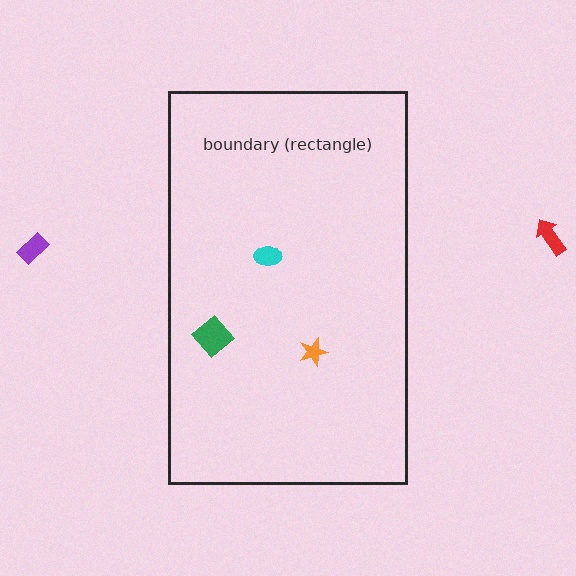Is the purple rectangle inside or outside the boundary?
Outside.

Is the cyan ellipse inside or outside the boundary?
Inside.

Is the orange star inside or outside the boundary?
Inside.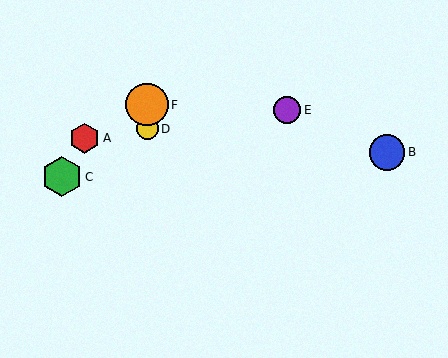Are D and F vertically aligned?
Yes, both are at x≈147.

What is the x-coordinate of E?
Object E is at x≈287.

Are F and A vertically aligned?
No, F is at x≈147 and A is at x≈85.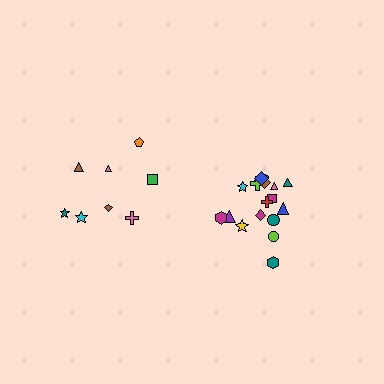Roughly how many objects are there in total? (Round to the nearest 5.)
Roughly 25 objects in total.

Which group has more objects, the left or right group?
The right group.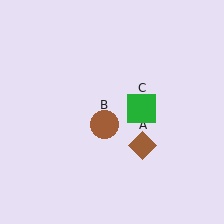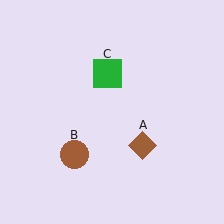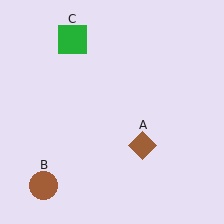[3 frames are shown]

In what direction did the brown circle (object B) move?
The brown circle (object B) moved down and to the left.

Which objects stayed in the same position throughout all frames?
Brown diamond (object A) remained stationary.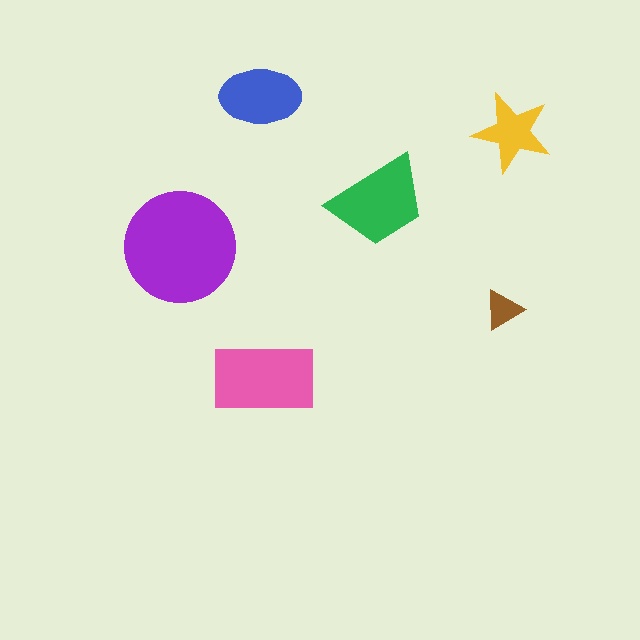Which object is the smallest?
The brown triangle.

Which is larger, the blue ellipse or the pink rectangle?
The pink rectangle.